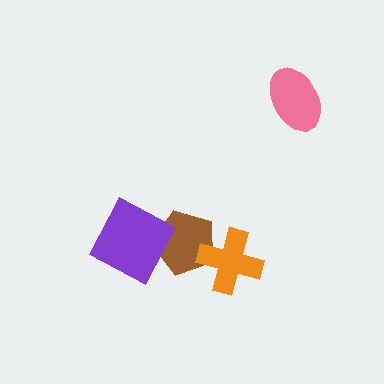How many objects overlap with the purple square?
1 object overlaps with the purple square.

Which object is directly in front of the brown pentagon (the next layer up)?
The orange cross is directly in front of the brown pentagon.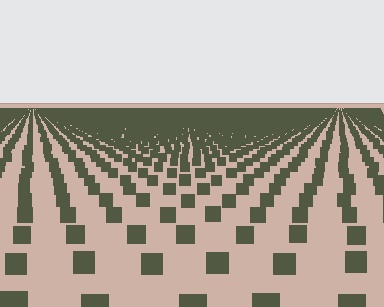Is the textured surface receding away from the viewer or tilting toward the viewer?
The surface is receding away from the viewer. Texture elements get smaller and denser toward the top.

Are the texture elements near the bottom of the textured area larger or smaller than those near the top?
Larger. Near the bottom, elements are closer to the viewer and appear at a bigger on-screen size.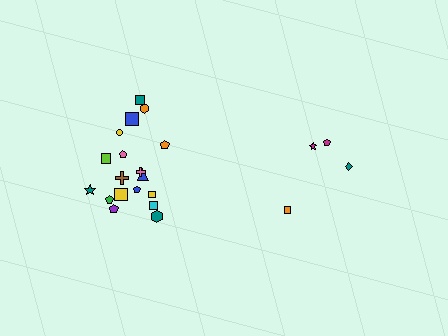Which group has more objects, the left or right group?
The left group.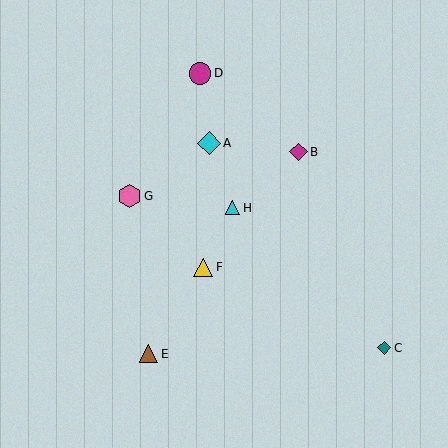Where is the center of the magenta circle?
The center of the magenta circle is at (200, 73).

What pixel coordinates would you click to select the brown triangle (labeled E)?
Click at (149, 354) to select the brown triangle E.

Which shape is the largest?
The pink hexagon (labeled G) is the largest.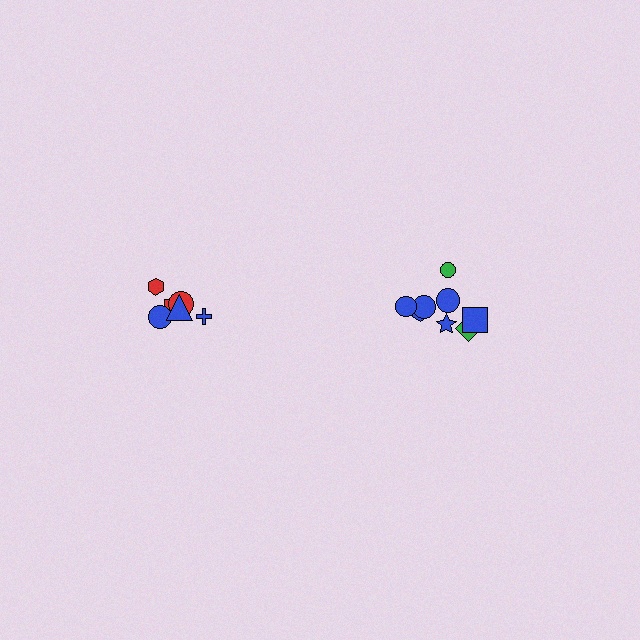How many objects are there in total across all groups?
There are 14 objects.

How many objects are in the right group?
There are 8 objects.